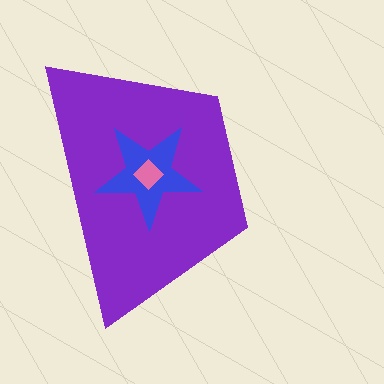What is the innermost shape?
The pink diamond.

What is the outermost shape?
The purple trapezoid.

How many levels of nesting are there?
3.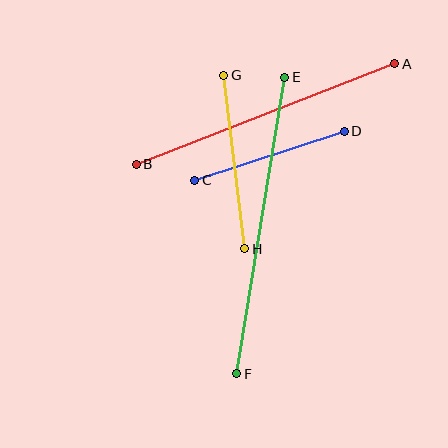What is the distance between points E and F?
The distance is approximately 301 pixels.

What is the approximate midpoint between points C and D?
The midpoint is at approximately (270, 156) pixels.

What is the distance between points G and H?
The distance is approximately 175 pixels.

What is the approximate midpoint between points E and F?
The midpoint is at approximately (261, 226) pixels.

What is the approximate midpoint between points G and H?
The midpoint is at approximately (234, 162) pixels.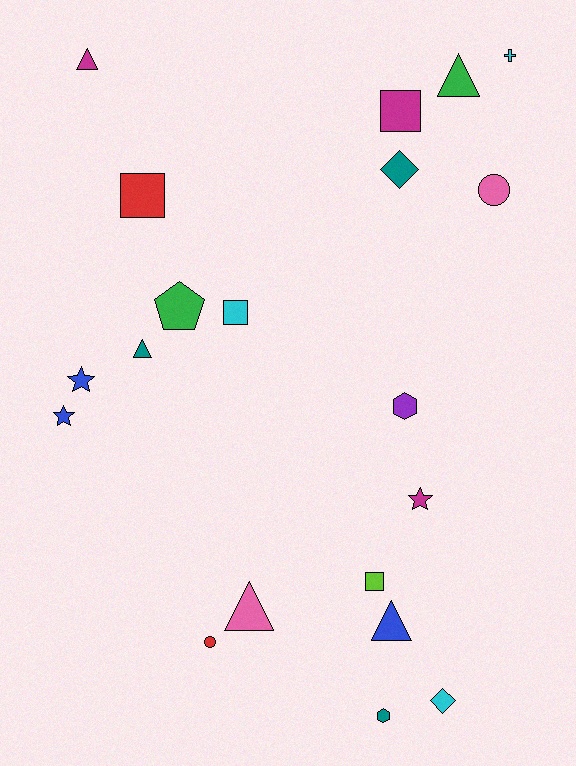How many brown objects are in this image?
There are no brown objects.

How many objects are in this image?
There are 20 objects.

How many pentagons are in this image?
There is 1 pentagon.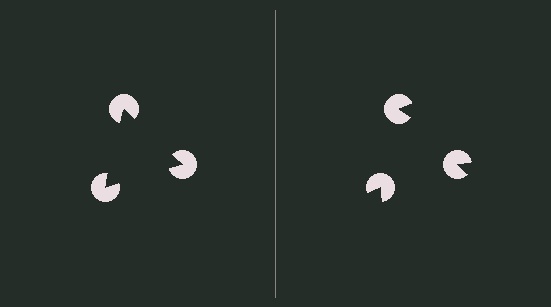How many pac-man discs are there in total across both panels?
6 — 3 on each side.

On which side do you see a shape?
An illusory triangle appears on the left side. On the right side the wedge cuts are rotated, so no coherent shape forms.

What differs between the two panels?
The pac-man discs are positioned identically on both sides; only the wedge orientations differ. On the left they align to a triangle; on the right they are misaligned.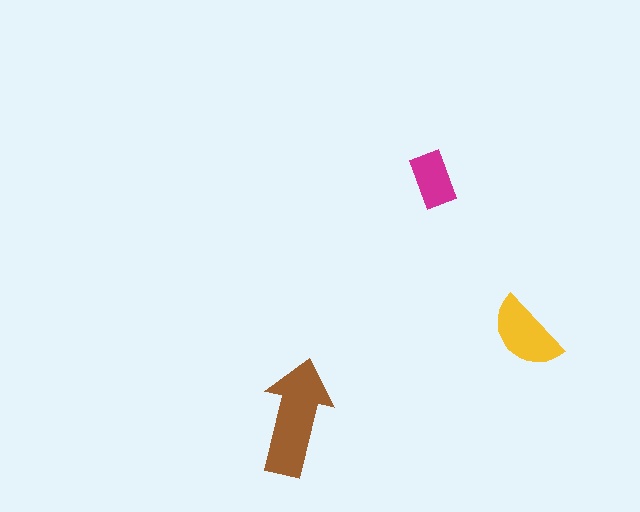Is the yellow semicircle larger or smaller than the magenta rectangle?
Larger.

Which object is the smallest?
The magenta rectangle.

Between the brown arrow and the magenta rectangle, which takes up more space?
The brown arrow.